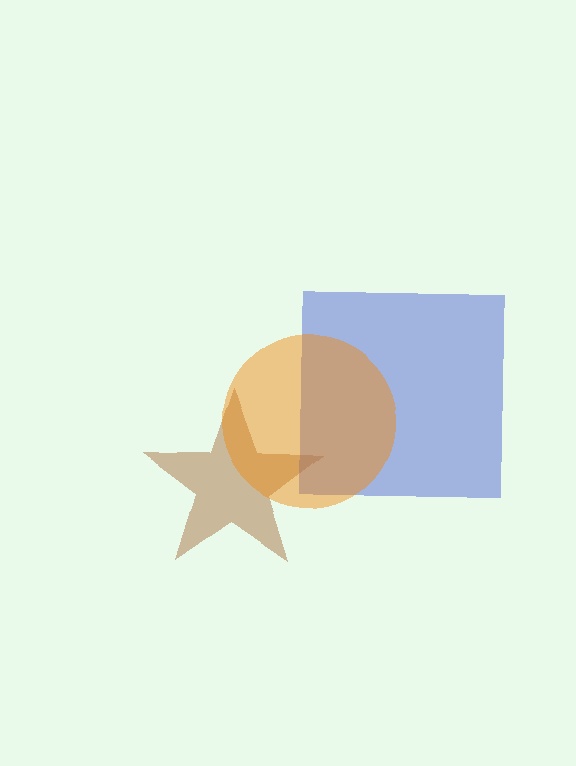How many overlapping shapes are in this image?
There are 3 overlapping shapes in the image.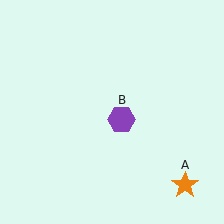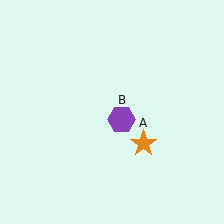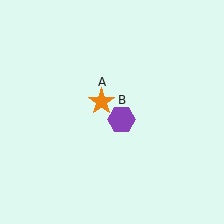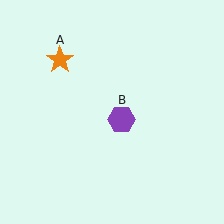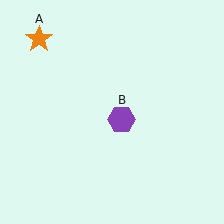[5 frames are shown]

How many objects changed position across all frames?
1 object changed position: orange star (object A).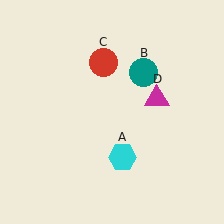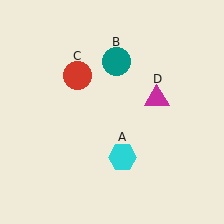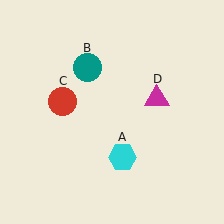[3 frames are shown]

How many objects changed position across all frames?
2 objects changed position: teal circle (object B), red circle (object C).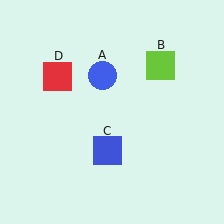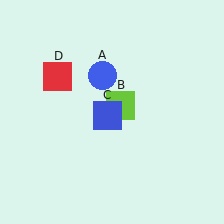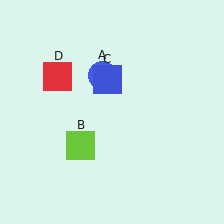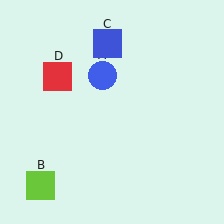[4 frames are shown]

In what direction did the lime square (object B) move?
The lime square (object B) moved down and to the left.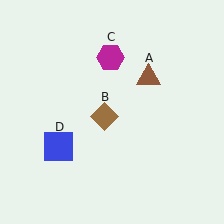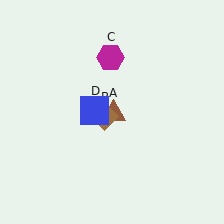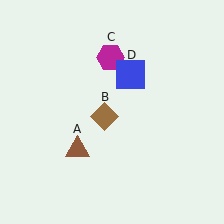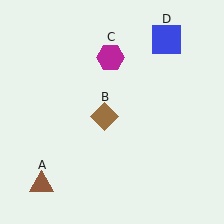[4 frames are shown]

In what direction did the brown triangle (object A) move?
The brown triangle (object A) moved down and to the left.